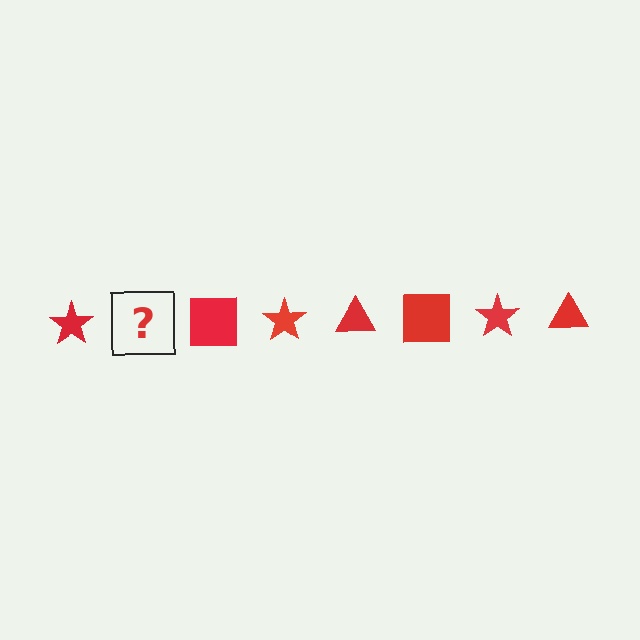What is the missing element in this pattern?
The missing element is a red triangle.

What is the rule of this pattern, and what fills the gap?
The rule is that the pattern cycles through star, triangle, square shapes in red. The gap should be filled with a red triangle.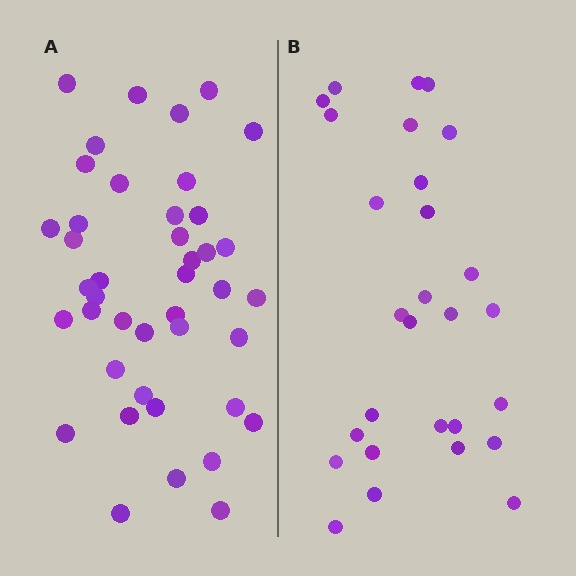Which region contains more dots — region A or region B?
Region A (the left region) has more dots.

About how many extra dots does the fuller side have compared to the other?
Region A has approximately 15 more dots than region B.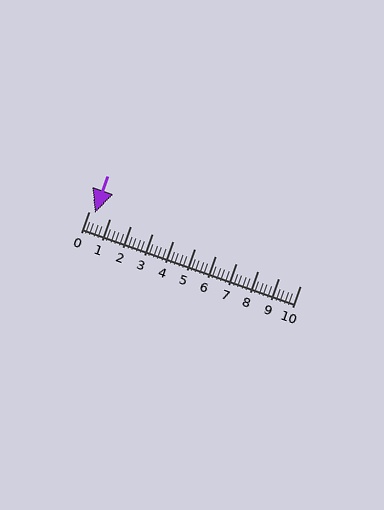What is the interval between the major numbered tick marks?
The major tick marks are spaced 1 units apart.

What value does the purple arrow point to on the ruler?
The purple arrow points to approximately 0.3.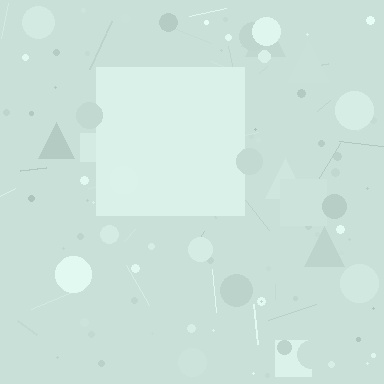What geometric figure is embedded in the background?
A square is embedded in the background.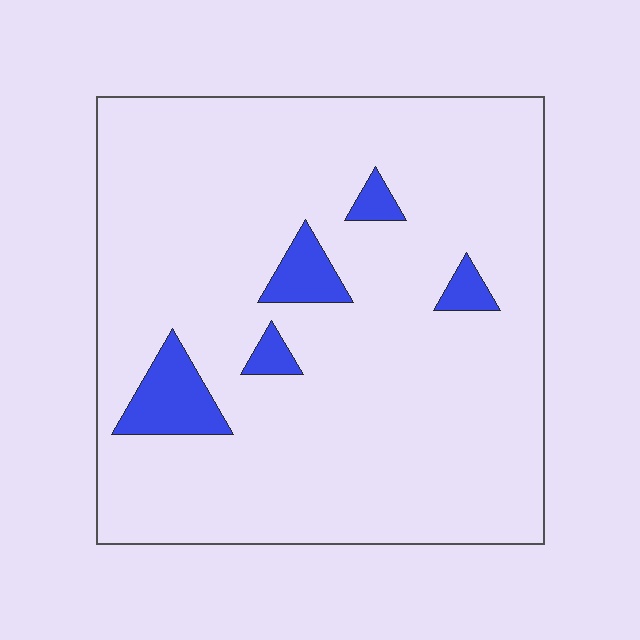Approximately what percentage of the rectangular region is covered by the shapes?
Approximately 10%.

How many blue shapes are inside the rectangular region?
5.